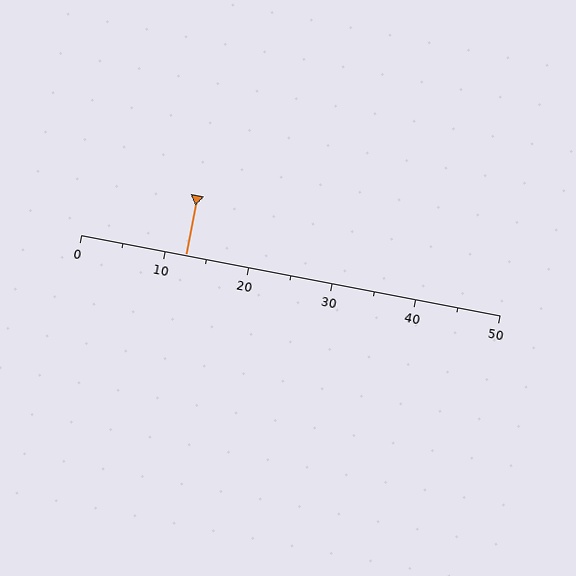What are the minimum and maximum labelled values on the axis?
The axis runs from 0 to 50.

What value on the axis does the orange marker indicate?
The marker indicates approximately 12.5.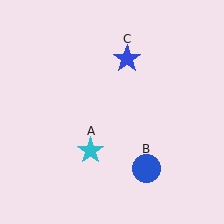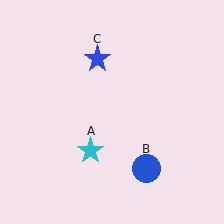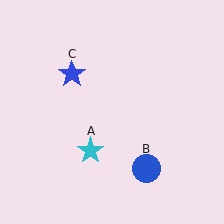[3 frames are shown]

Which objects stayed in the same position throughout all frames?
Cyan star (object A) and blue circle (object B) remained stationary.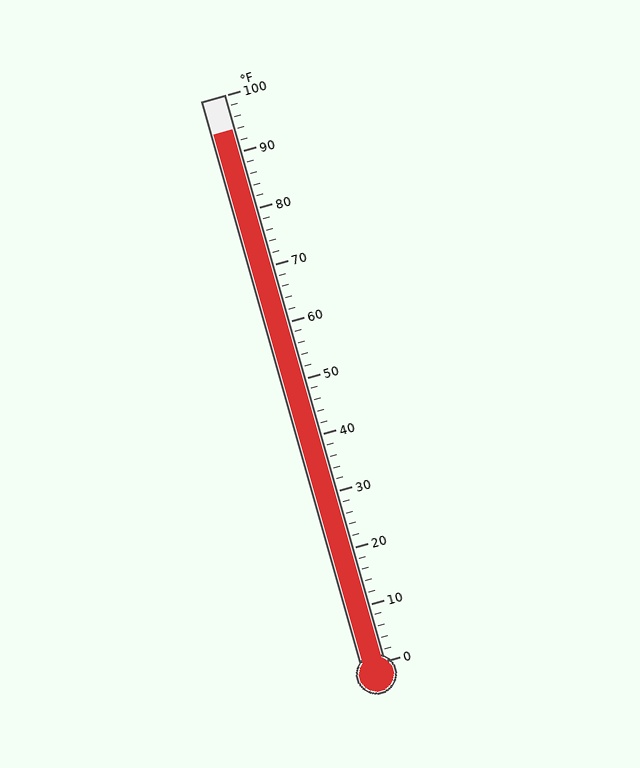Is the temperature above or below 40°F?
The temperature is above 40°F.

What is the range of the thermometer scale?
The thermometer scale ranges from 0°F to 100°F.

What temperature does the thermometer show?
The thermometer shows approximately 94°F.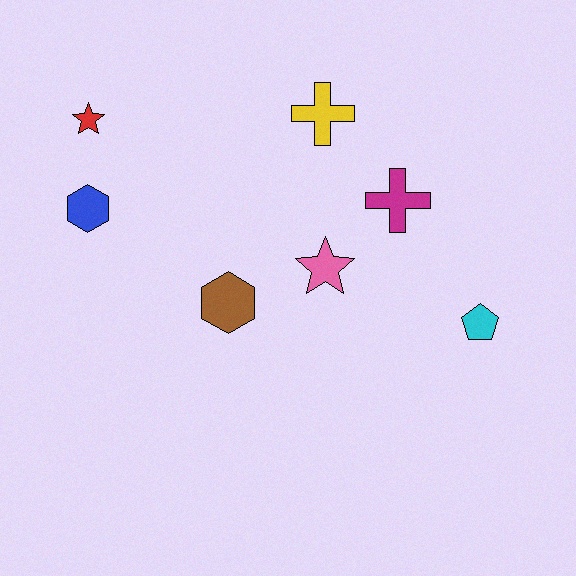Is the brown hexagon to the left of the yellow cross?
Yes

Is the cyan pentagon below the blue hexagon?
Yes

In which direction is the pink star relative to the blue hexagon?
The pink star is to the right of the blue hexagon.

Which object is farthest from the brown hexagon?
The cyan pentagon is farthest from the brown hexagon.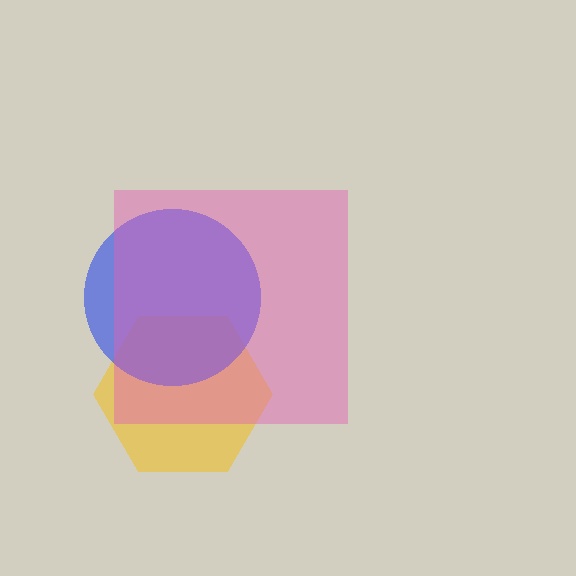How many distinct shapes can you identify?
There are 3 distinct shapes: a yellow hexagon, a blue circle, a pink square.